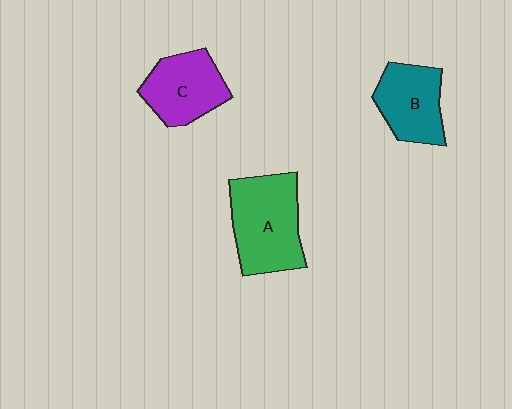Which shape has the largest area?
Shape A (green).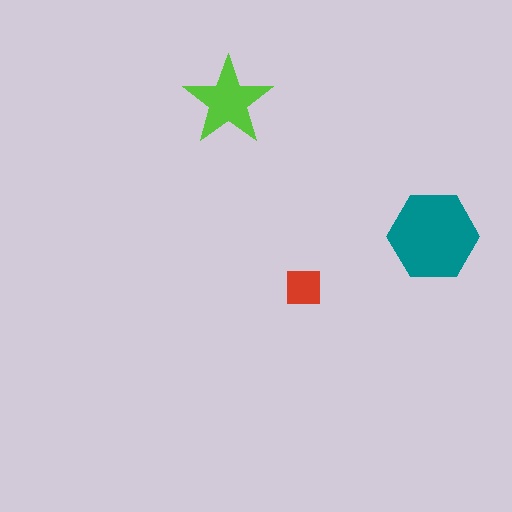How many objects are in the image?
There are 3 objects in the image.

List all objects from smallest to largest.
The red square, the lime star, the teal hexagon.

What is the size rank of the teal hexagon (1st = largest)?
1st.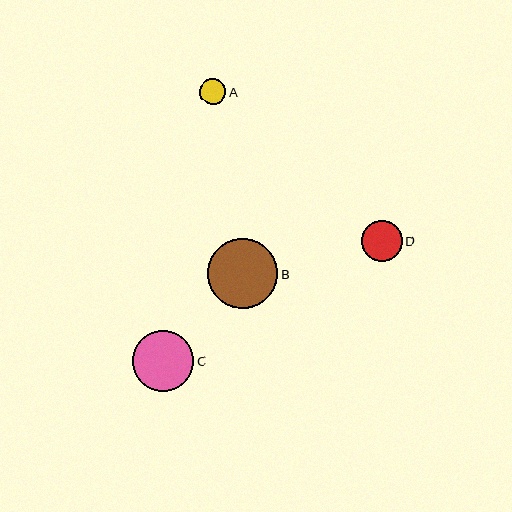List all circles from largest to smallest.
From largest to smallest: B, C, D, A.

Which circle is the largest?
Circle B is the largest with a size of approximately 70 pixels.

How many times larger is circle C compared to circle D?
Circle C is approximately 1.5 times the size of circle D.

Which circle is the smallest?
Circle A is the smallest with a size of approximately 26 pixels.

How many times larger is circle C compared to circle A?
Circle C is approximately 2.3 times the size of circle A.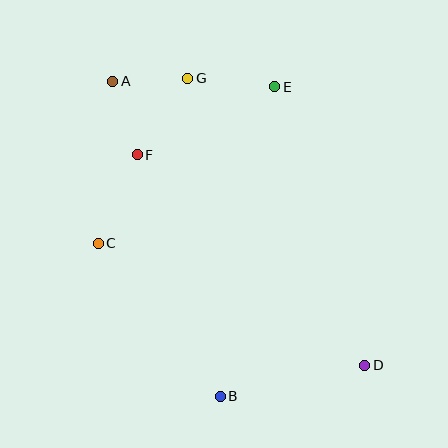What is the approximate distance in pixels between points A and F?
The distance between A and F is approximately 78 pixels.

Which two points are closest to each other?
Points A and G are closest to each other.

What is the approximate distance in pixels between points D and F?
The distance between D and F is approximately 310 pixels.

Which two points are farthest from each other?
Points A and D are farthest from each other.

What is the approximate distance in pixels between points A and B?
The distance between A and B is approximately 333 pixels.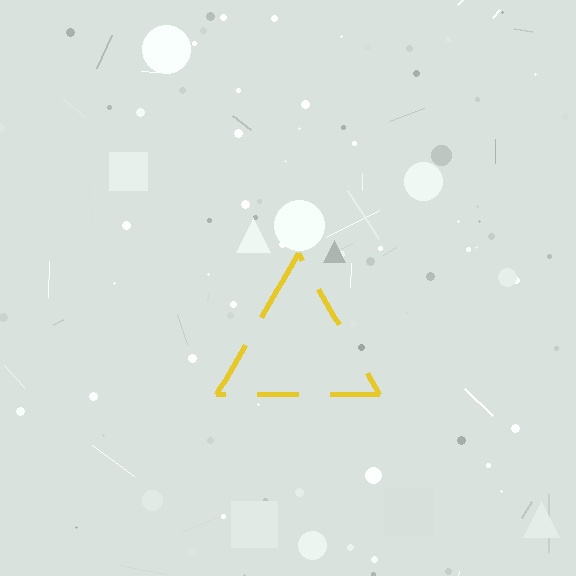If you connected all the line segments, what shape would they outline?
They would outline a triangle.